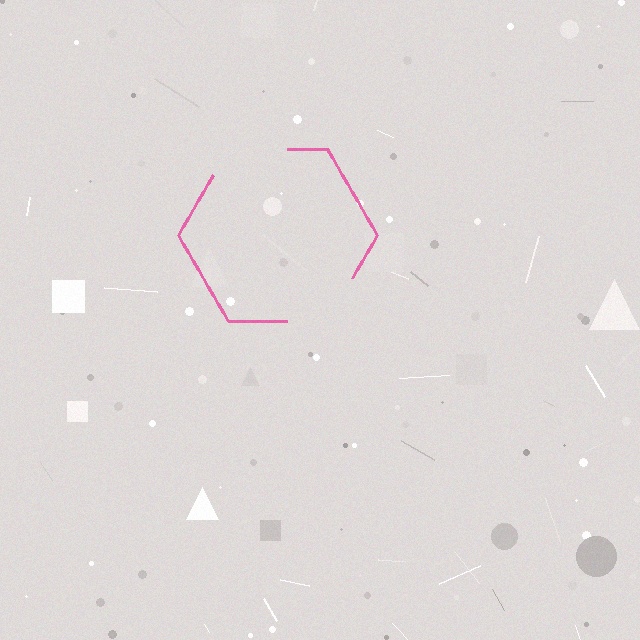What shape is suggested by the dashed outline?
The dashed outline suggests a hexagon.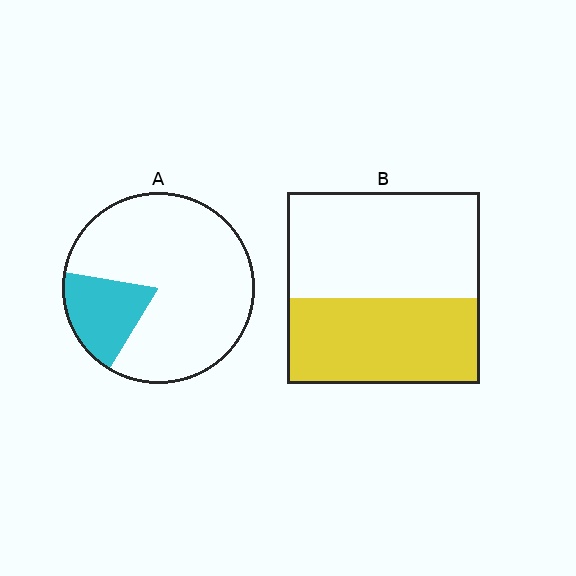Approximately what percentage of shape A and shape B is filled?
A is approximately 20% and B is approximately 45%.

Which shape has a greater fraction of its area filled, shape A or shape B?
Shape B.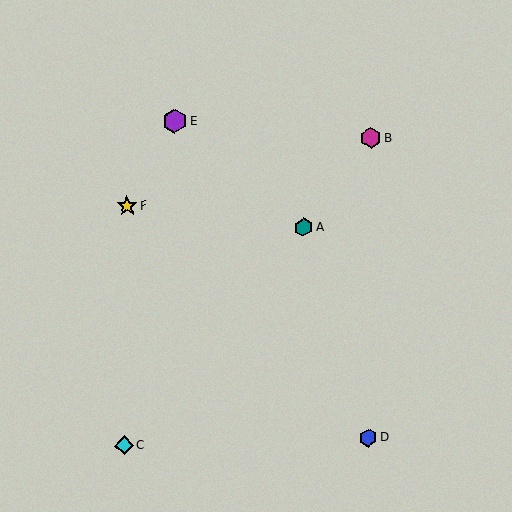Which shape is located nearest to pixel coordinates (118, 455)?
The cyan diamond (labeled C) at (124, 445) is nearest to that location.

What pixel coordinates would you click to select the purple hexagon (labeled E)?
Click at (174, 121) to select the purple hexagon E.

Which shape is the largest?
The purple hexagon (labeled E) is the largest.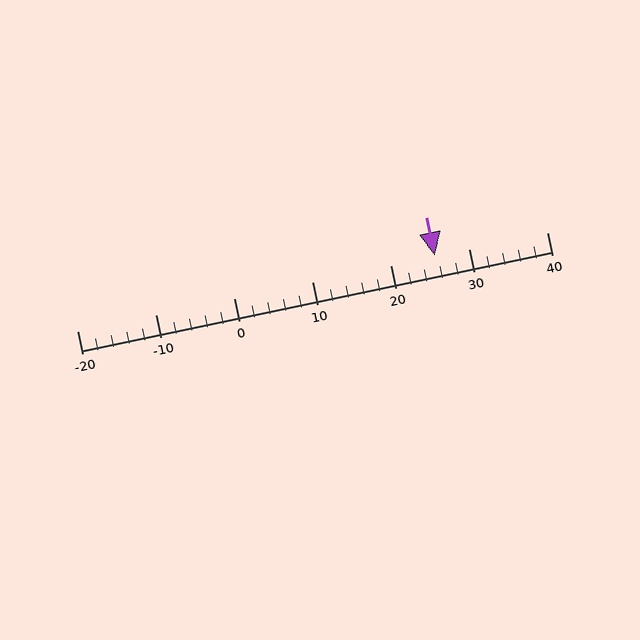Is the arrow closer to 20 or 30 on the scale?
The arrow is closer to 30.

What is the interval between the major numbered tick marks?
The major tick marks are spaced 10 units apart.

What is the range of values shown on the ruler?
The ruler shows values from -20 to 40.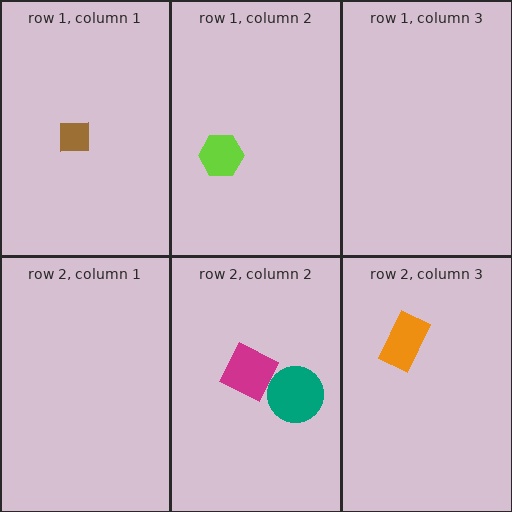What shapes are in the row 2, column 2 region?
The magenta square, the teal circle.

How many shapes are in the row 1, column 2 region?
1.